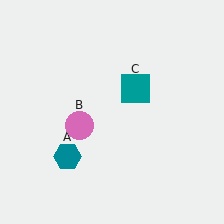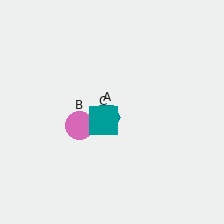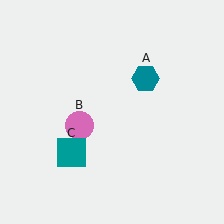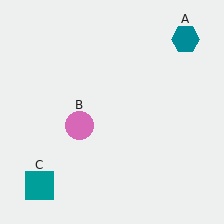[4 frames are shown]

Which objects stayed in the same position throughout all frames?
Pink circle (object B) remained stationary.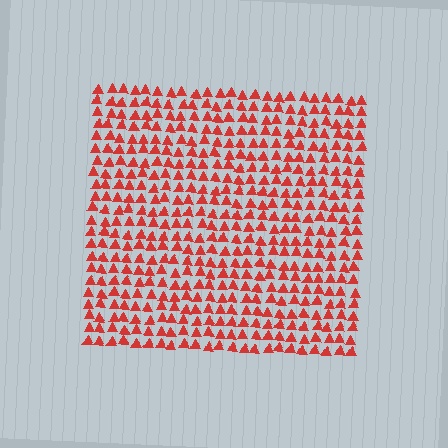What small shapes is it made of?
It is made of small triangles.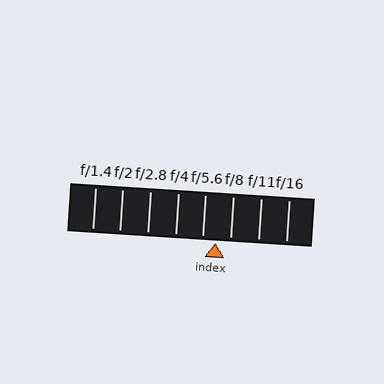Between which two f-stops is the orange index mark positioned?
The index mark is between f/5.6 and f/8.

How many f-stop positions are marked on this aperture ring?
There are 8 f-stop positions marked.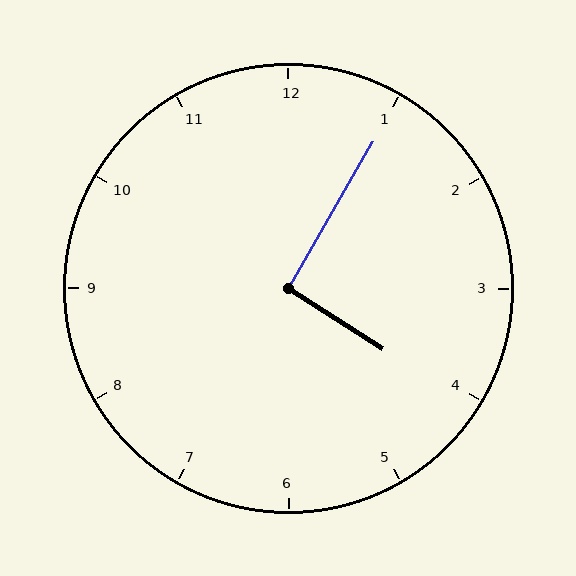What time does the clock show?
4:05.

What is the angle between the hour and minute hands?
Approximately 92 degrees.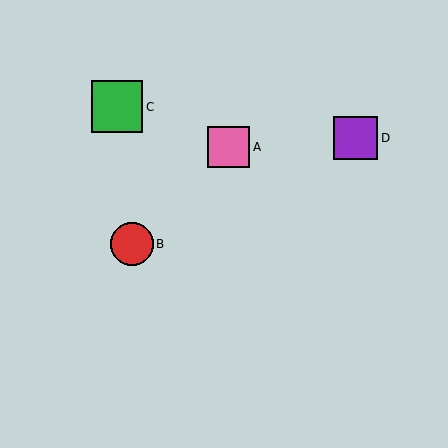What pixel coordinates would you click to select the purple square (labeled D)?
Click at (356, 138) to select the purple square D.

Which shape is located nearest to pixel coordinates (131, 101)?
The green square (labeled C) at (117, 107) is nearest to that location.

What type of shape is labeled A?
Shape A is a pink square.